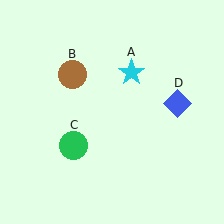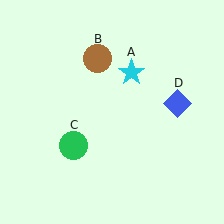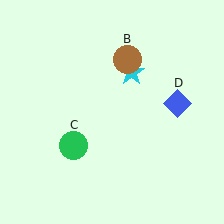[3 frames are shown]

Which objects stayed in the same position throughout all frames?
Cyan star (object A) and green circle (object C) and blue diamond (object D) remained stationary.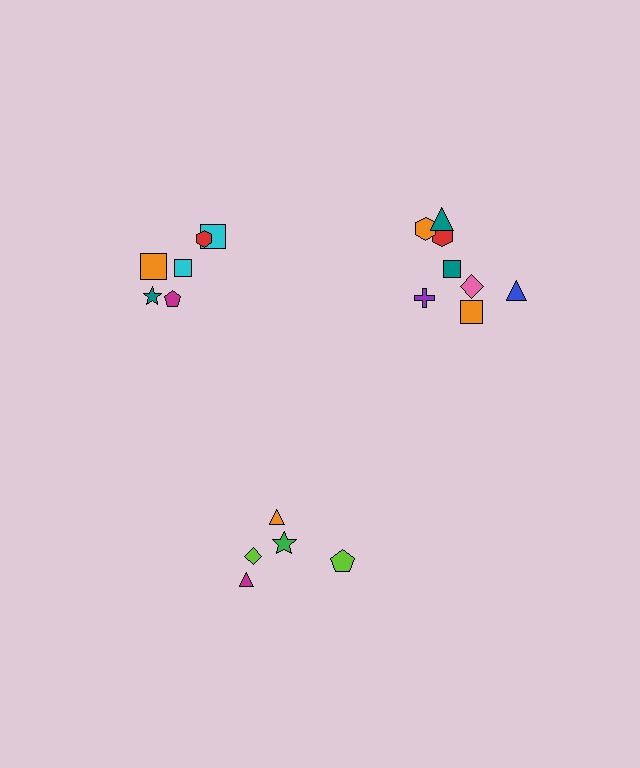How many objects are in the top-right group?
There are 8 objects.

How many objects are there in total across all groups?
There are 19 objects.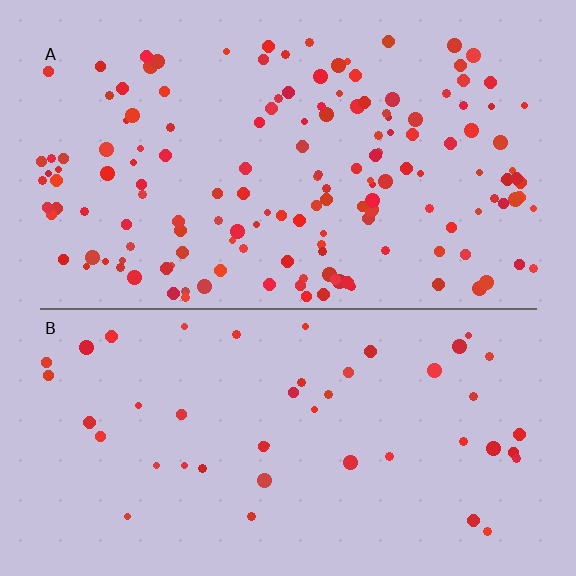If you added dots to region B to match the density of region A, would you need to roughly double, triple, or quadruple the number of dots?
Approximately triple.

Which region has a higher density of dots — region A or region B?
A (the top).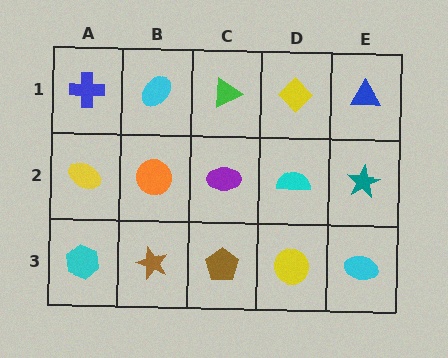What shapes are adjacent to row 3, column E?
A teal star (row 2, column E), a yellow circle (row 3, column D).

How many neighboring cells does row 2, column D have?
4.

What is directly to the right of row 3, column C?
A yellow circle.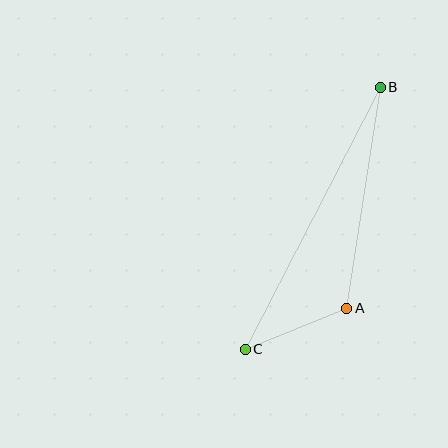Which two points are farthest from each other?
Points B and C are farthest from each other.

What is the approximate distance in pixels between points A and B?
The distance between A and B is approximately 223 pixels.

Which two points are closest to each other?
Points A and C are closest to each other.